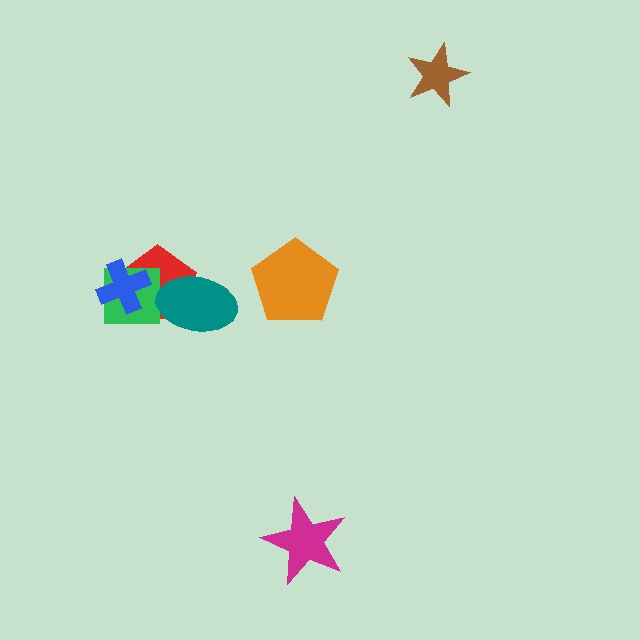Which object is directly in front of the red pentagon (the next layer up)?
The green square is directly in front of the red pentagon.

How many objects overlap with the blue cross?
2 objects overlap with the blue cross.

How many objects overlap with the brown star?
0 objects overlap with the brown star.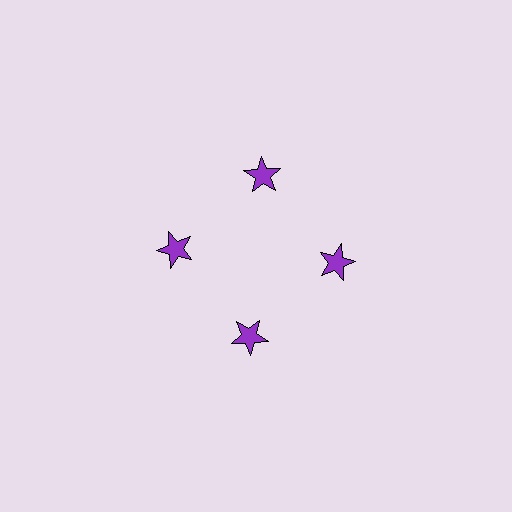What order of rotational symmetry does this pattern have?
This pattern has 4-fold rotational symmetry.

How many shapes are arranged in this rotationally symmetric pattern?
There are 4 shapes, arranged in 4 groups of 1.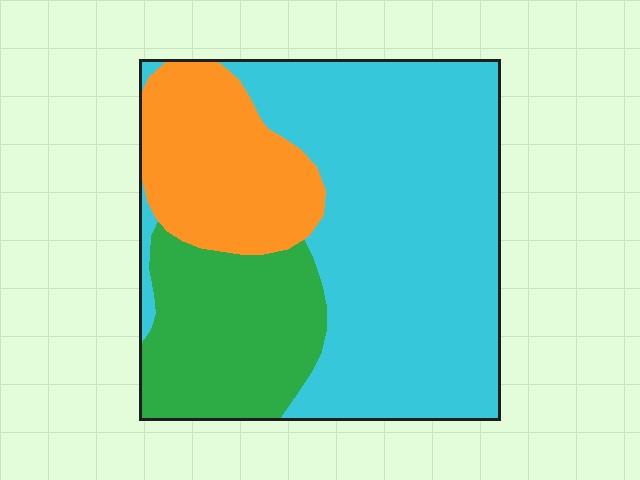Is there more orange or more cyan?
Cyan.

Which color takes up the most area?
Cyan, at roughly 55%.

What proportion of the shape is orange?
Orange takes up about one fifth (1/5) of the shape.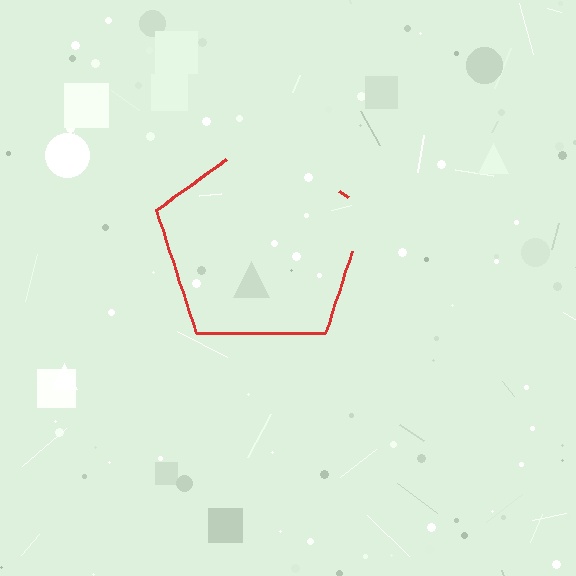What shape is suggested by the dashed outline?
The dashed outline suggests a pentagon.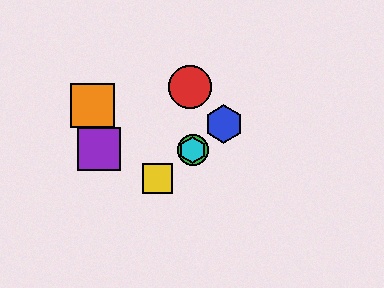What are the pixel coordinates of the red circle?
The red circle is at (190, 87).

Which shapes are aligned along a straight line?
The blue hexagon, the green circle, the yellow square, the cyan hexagon are aligned along a straight line.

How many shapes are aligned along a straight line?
4 shapes (the blue hexagon, the green circle, the yellow square, the cyan hexagon) are aligned along a straight line.